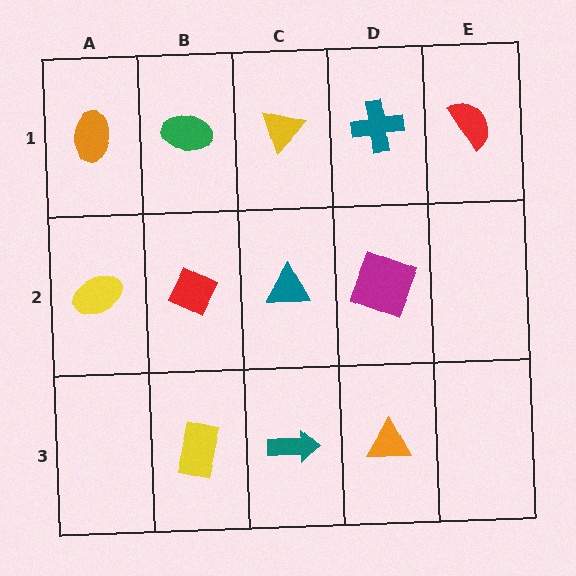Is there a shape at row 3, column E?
No, that cell is empty.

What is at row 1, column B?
A green ellipse.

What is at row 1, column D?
A teal cross.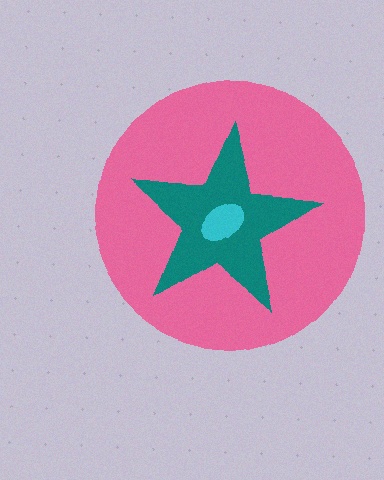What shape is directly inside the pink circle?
The teal star.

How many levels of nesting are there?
3.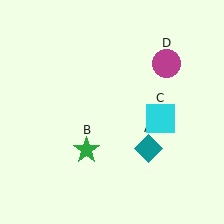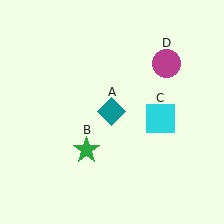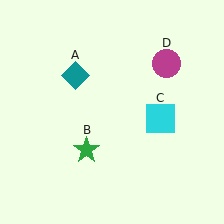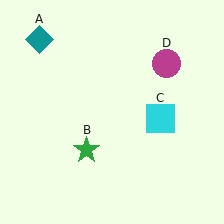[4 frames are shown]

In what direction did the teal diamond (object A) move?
The teal diamond (object A) moved up and to the left.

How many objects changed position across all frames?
1 object changed position: teal diamond (object A).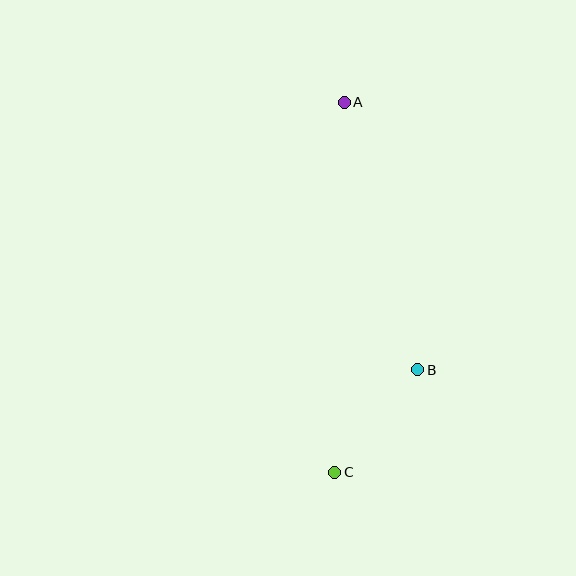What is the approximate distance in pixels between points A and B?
The distance between A and B is approximately 278 pixels.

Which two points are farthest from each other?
Points A and C are farthest from each other.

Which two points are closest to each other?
Points B and C are closest to each other.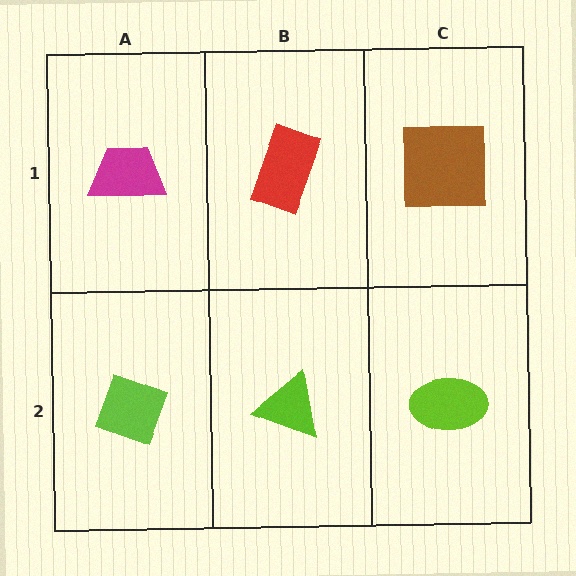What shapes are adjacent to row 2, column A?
A magenta trapezoid (row 1, column A), a lime triangle (row 2, column B).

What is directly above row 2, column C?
A brown square.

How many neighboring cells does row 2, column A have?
2.